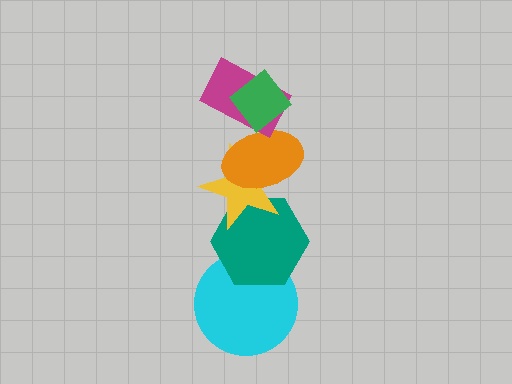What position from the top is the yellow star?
The yellow star is 4th from the top.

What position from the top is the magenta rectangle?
The magenta rectangle is 2nd from the top.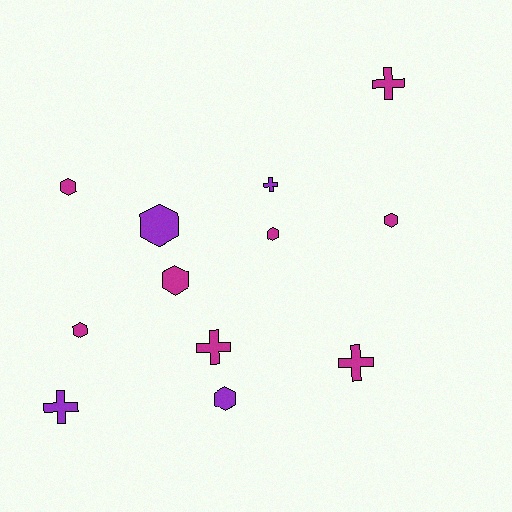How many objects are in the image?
There are 12 objects.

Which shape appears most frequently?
Hexagon, with 7 objects.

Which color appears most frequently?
Magenta, with 8 objects.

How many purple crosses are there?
There are 2 purple crosses.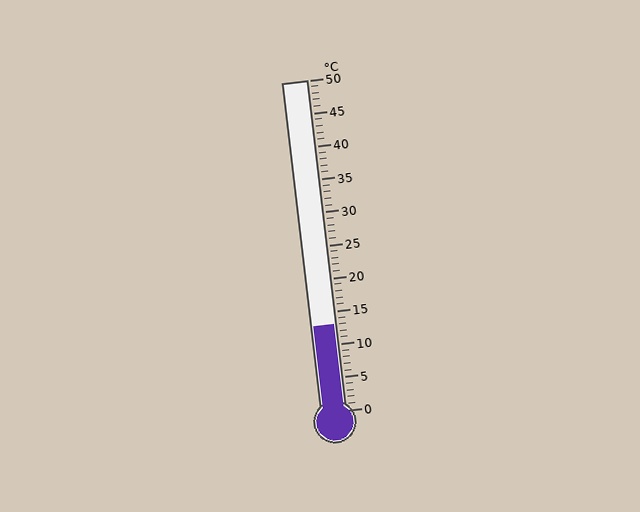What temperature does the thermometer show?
The thermometer shows approximately 13°C.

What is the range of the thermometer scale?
The thermometer scale ranges from 0°C to 50°C.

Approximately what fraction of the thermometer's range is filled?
The thermometer is filled to approximately 25% of its range.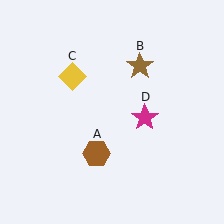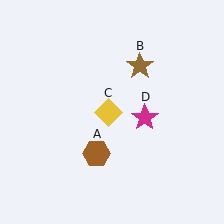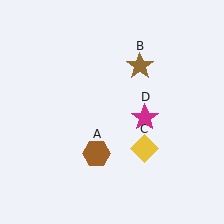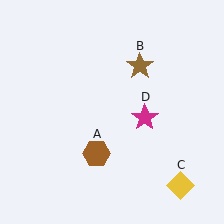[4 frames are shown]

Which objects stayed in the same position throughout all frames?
Brown hexagon (object A) and brown star (object B) and magenta star (object D) remained stationary.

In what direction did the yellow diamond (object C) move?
The yellow diamond (object C) moved down and to the right.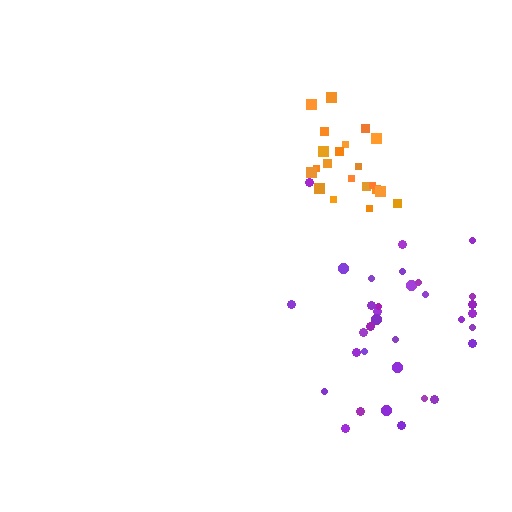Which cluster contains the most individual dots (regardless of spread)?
Purple (33).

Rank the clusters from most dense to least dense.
orange, purple.